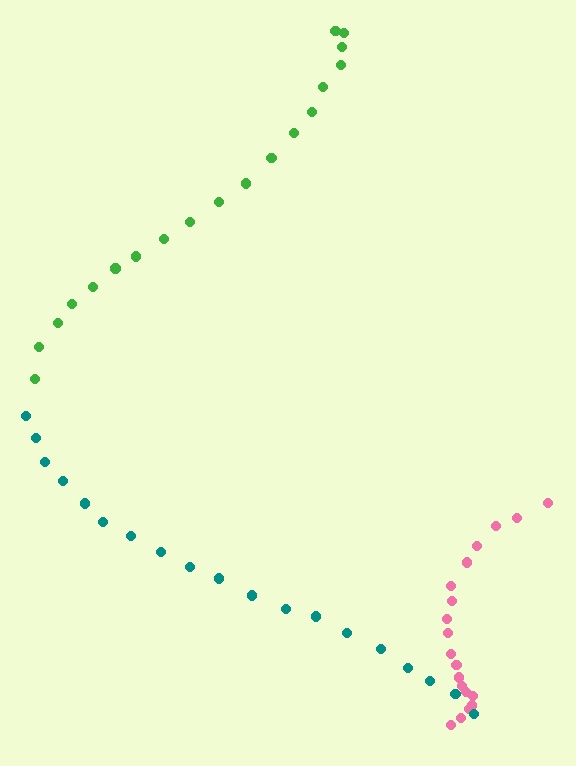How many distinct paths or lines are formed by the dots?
There are 3 distinct paths.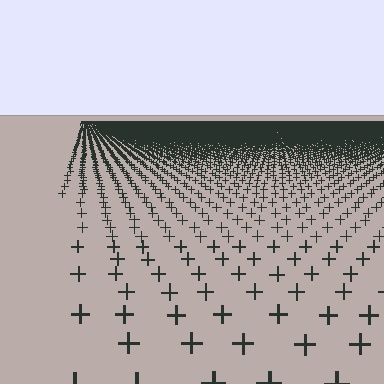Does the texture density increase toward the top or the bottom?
Density increases toward the top.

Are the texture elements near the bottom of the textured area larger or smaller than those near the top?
Larger. Near the bottom, elements are closer to the viewer and appear at a bigger on-screen size.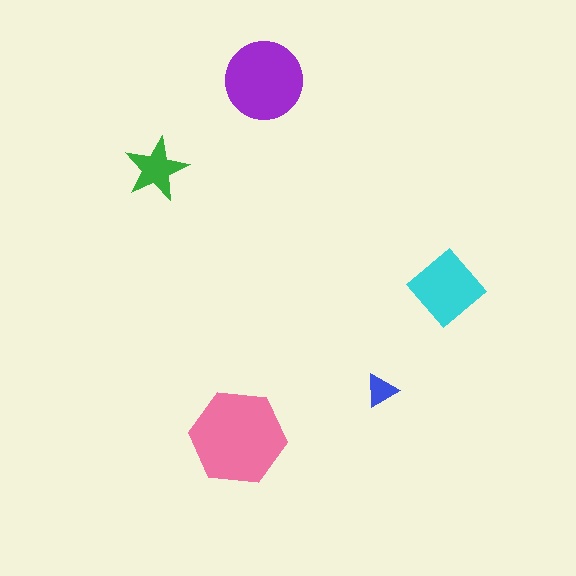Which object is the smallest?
The blue triangle.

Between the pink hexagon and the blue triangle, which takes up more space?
The pink hexagon.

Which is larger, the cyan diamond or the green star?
The cyan diamond.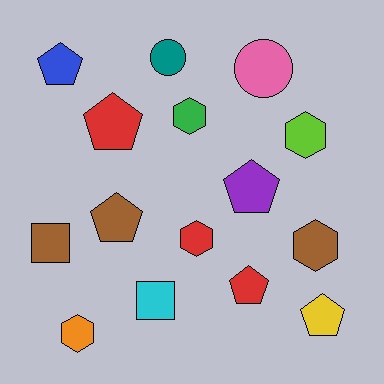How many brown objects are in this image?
There are 3 brown objects.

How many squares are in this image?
There are 2 squares.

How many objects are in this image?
There are 15 objects.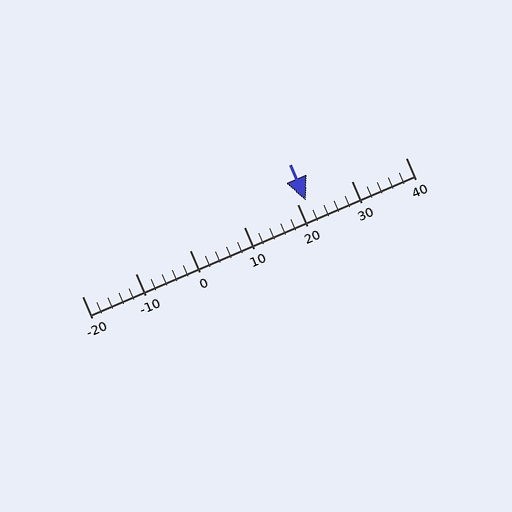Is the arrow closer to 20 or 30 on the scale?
The arrow is closer to 20.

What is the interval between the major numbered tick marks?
The major tick marks are spaced 10 units apart.